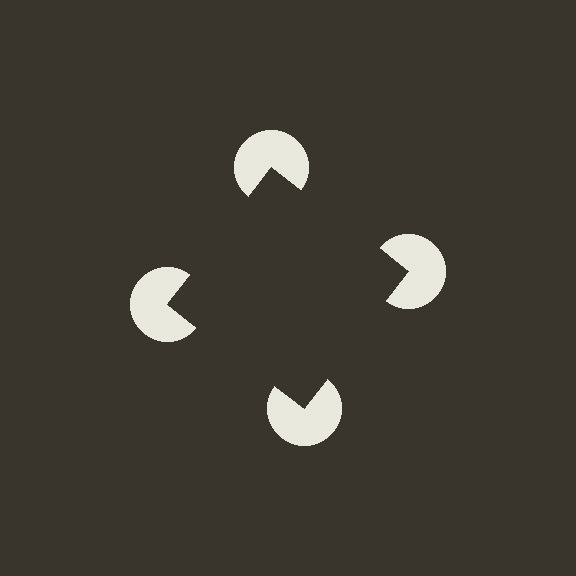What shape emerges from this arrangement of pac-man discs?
An illusory square — its edges are inferred from the aligned wedge cuts in the pac-man discs, not physically drawn.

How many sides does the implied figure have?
4 sides.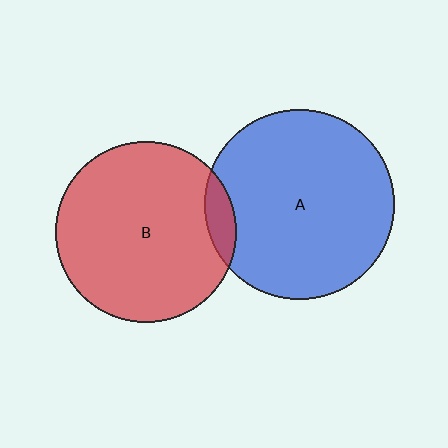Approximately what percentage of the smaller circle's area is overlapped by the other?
Approximately 10%.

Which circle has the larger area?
Circle A (blue).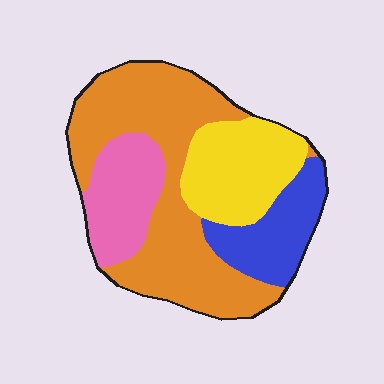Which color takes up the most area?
Orange, at roughly 45%.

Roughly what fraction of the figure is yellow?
Yellow takes up between a sixth and a third of the figure.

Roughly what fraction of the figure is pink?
Pink takes up less than a quarter of the figure.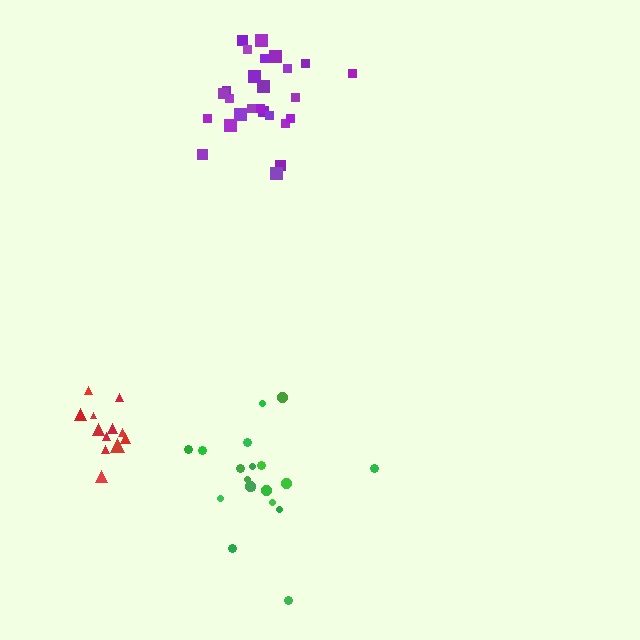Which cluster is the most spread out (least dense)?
Red.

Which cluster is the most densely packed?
Purple.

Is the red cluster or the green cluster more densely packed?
Green.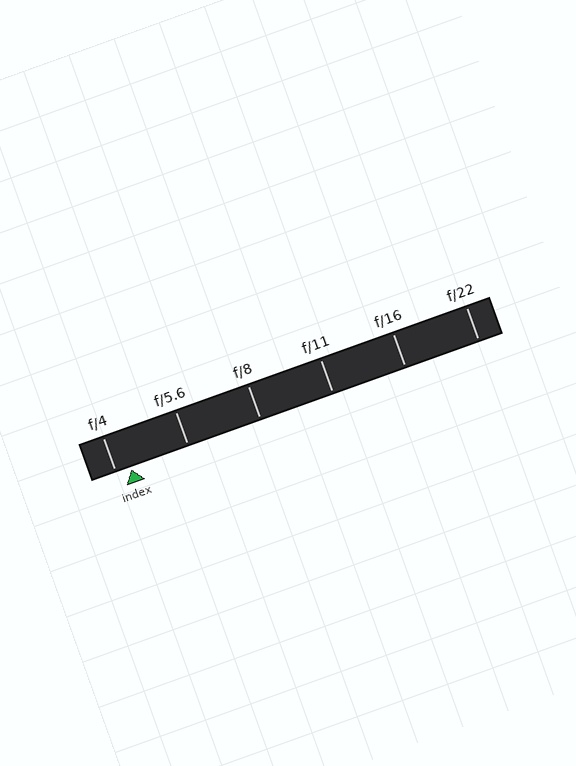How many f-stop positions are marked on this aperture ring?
There are 6 f-stop positions marked.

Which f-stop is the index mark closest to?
The index mark is closest to f/4.